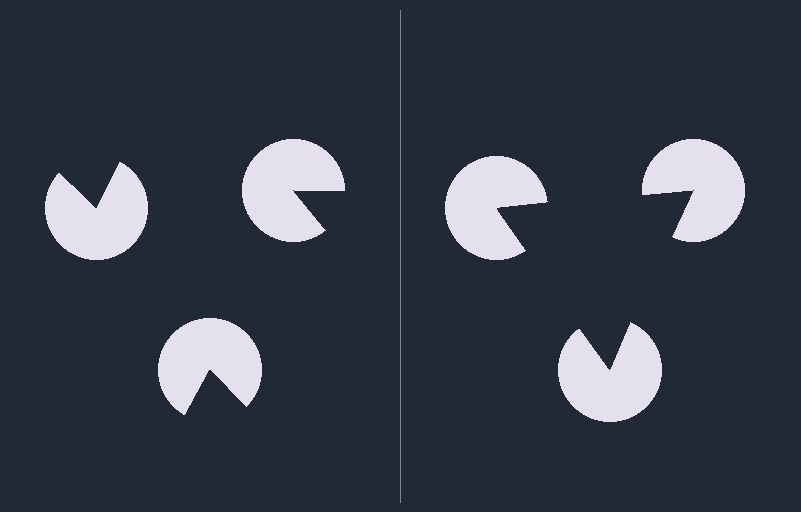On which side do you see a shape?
An illusory triangle appears on the right side. On the left side the wedge cuts are rotated, so no coherent shape forms.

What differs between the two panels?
The pac-man discs are positioned identically on both sides; only the wedge orientations differ. On the right they align to a triangle; on the left they are misaligned.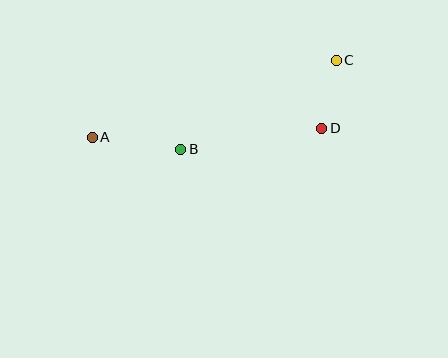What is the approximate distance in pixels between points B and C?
The distance between B and C is approximately 179 pixels.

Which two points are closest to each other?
Points C and D are closest to each other.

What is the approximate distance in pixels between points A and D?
The distance between A and D is approximately 230 pixels.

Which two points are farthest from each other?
Points A and C are farthest from each other.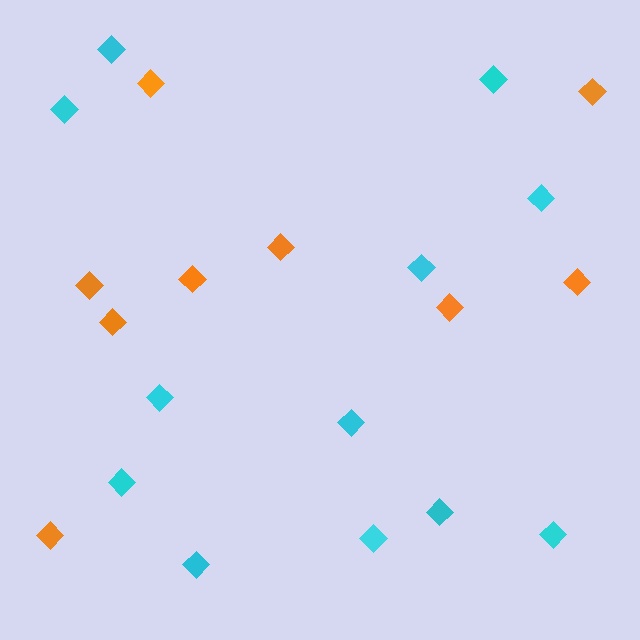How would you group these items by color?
There are 2 groups: one group of cyan diamonds (12) and one group of orange diamonds (9).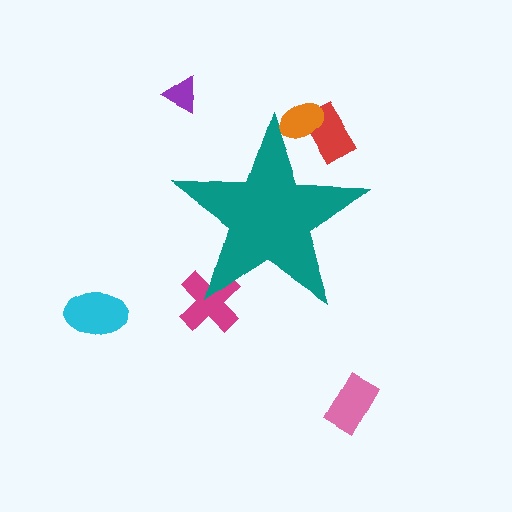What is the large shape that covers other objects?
A teal star.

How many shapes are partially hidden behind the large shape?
3 shapes are partially hidden.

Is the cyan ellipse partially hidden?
No, the cyan ellipse is fully visible.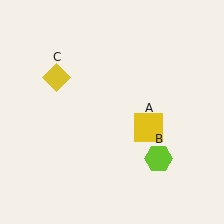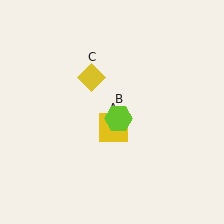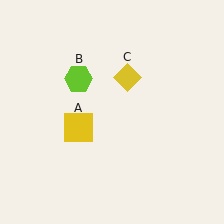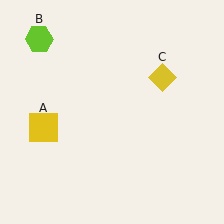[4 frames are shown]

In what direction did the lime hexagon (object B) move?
The lime hexagon (object B) moved up and to the left.